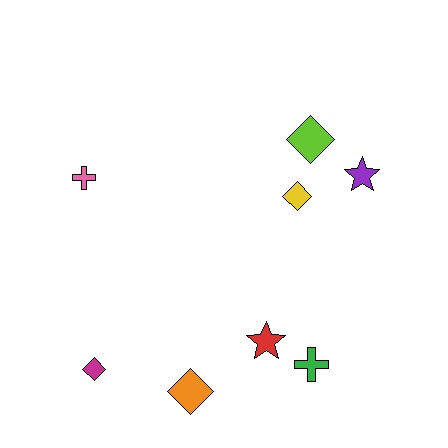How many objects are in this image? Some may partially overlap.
There are 8 objects.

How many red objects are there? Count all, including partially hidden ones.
There is 1 red object.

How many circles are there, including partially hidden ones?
There are no circles.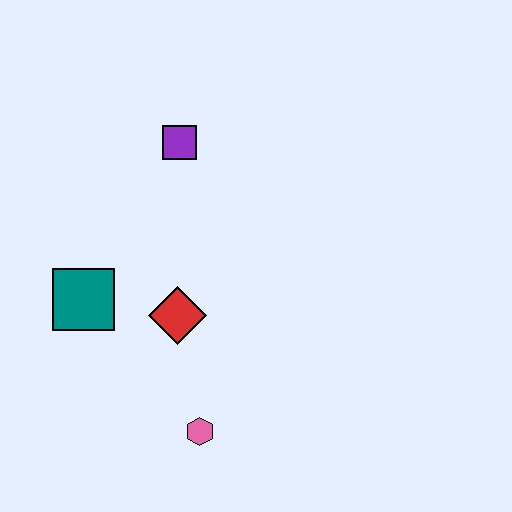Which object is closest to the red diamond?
The teal square is closest to the red diamond.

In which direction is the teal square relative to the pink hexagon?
The teal square is above the pink hexagon.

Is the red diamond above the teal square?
No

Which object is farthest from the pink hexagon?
The purple square is farthest from the pink hexagon.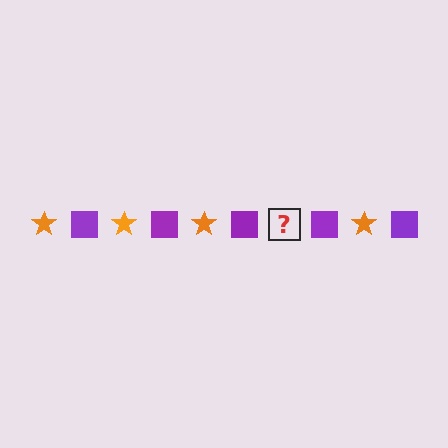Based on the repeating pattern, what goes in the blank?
The blank should be an orange star.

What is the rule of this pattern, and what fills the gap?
The rule is that the pattern alternates between orange star and purple square. The gap should be filled with an orange star.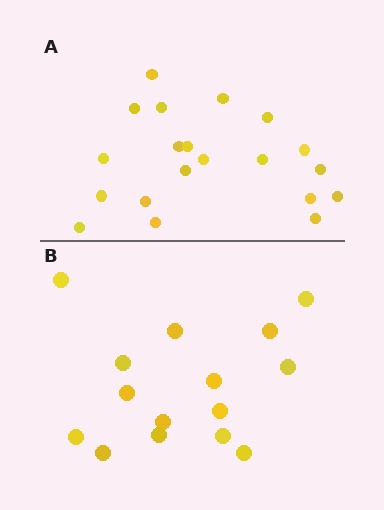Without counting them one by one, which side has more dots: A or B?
Region A (the top region) has more dots.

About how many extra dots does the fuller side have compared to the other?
Region A has about 5 more dots than region B.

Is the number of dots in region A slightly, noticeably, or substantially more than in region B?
Region A has noticeably more, but not dramatically so. The ratio is roughly 1.3 to 1.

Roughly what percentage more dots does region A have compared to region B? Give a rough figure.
About 35% more.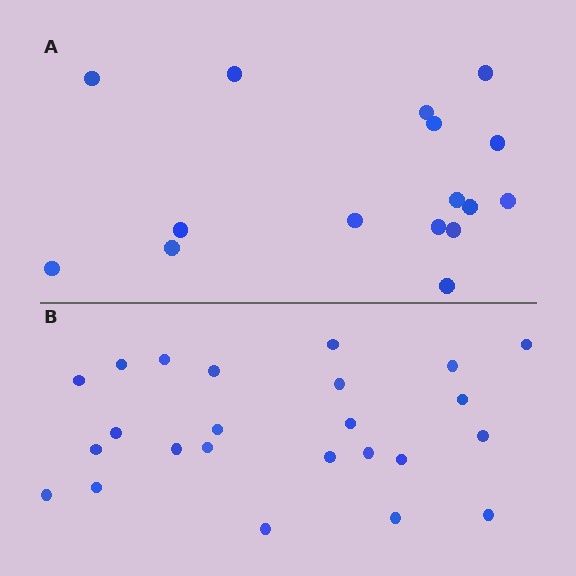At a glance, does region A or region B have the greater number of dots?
Region B (the bottom region) has more dots.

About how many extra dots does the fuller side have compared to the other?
Region B has roughly 8 or so more dots than region A.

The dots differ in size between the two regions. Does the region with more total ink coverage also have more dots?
No. Region A has more total ink coverage because its dots are larger, but region B actually contains more individual dots. Total area can be misleading — the number of items is what matters here.